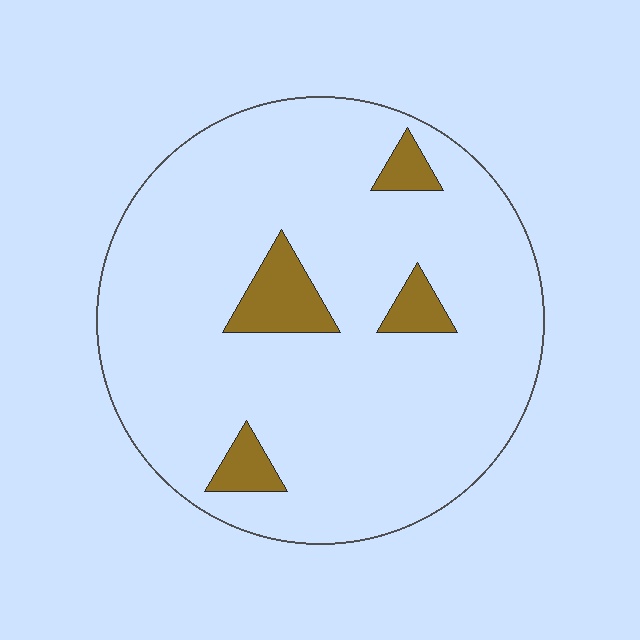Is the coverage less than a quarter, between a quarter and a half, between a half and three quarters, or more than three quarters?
Less than a quarter.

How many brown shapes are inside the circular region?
4.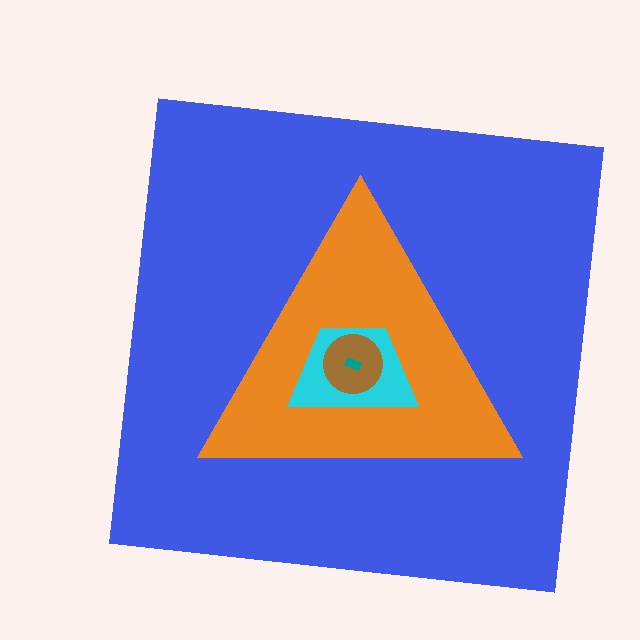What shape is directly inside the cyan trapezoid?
The brown circle.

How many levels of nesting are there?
5.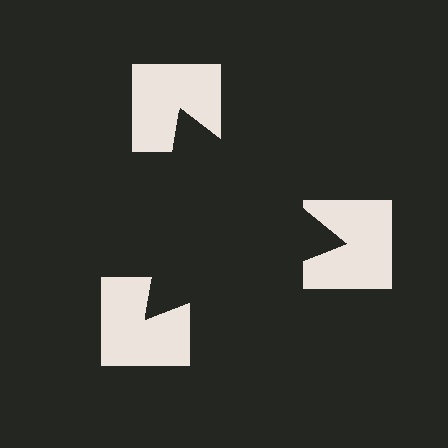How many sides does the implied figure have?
3 sides.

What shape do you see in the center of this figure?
An illusory triangle — its edges are inferred from the aligned wedge cuts in the notched squares, not physically drawn.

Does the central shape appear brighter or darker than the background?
It typically appears slightly darker than the background, even though no actual brightness change is drawn.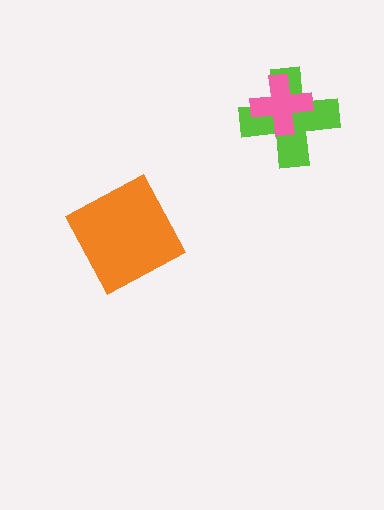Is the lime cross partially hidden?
Yes, it is partially covered by another shape.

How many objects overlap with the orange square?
0 objects overlap with the orange square.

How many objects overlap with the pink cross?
1 object overlaps with the pink cross.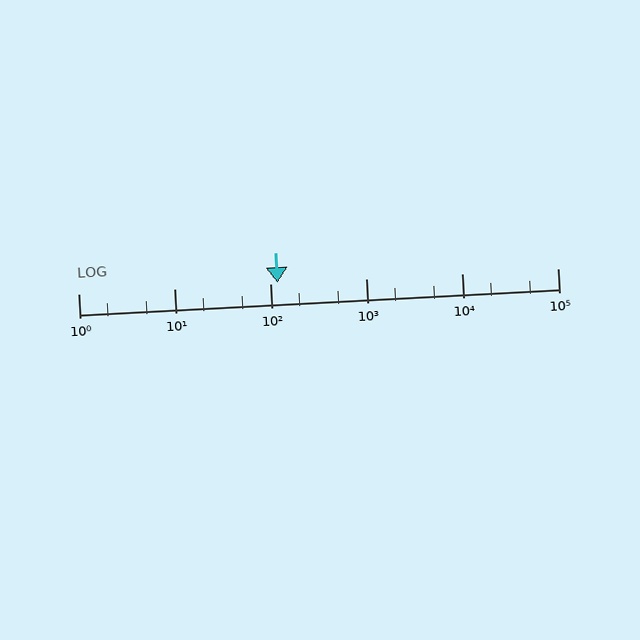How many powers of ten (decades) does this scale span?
The scale spans 5 decades, from 1 to 100000.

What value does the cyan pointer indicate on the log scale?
The pointer indicates approximately 120.